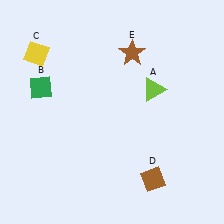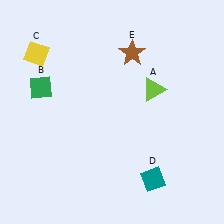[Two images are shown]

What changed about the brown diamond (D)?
In Image 1, D is brown. In Image 2, it changed to teal.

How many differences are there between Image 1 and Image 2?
There is 1 difference between the two images.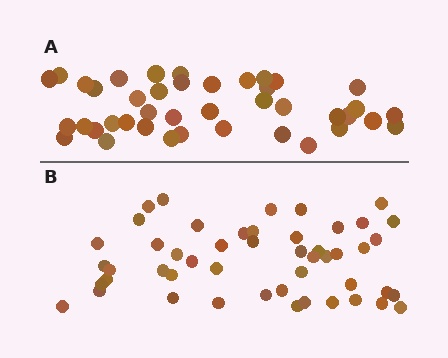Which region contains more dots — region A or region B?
Region B (the bottom region) has more dots.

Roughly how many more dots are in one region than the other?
Region B has roughly 8 or so more dots than region A.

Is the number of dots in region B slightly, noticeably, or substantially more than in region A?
Region B has only slightly more — the two regions are fairly close. The ratio is roughly 1.2 to 1.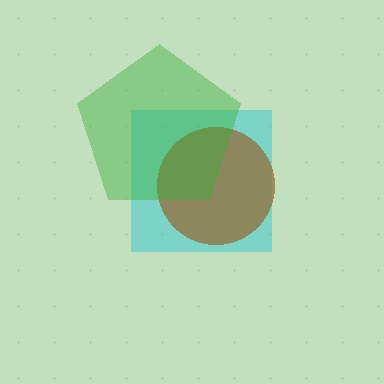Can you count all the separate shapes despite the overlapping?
Yes, there are 3 separate shapes.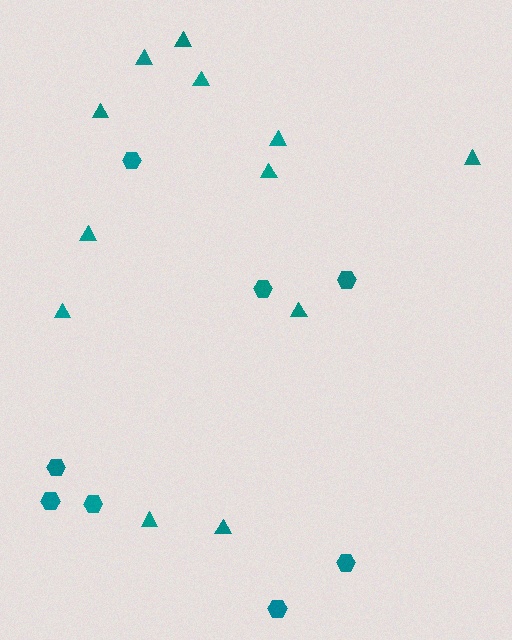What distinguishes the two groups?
There are 2 groups: one group of hexagons (8) and one group of triangles (12).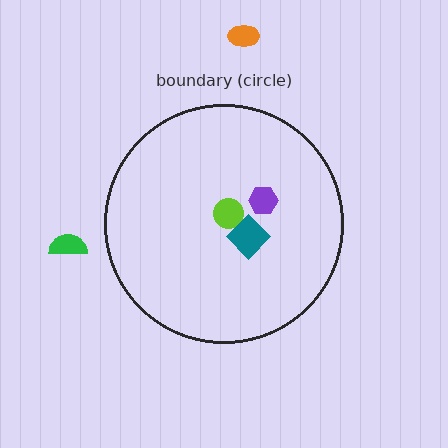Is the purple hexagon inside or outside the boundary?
Inside.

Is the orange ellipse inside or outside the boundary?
Outside.